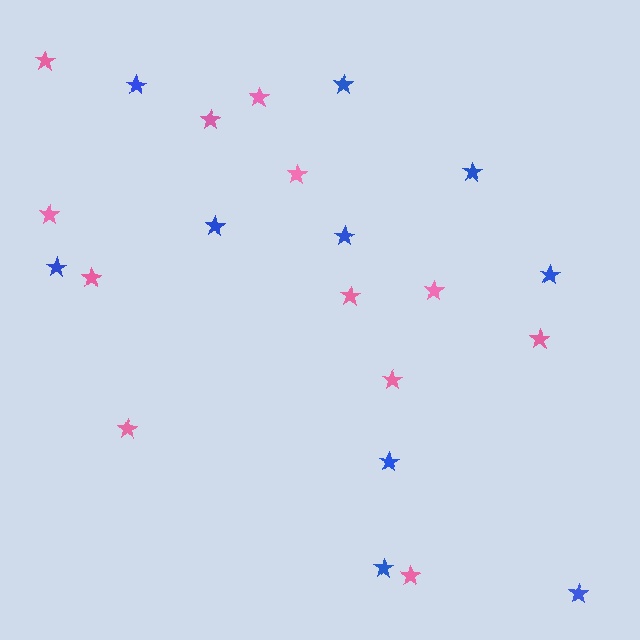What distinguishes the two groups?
There are 2 groups: one group of blue stars (10) and one group of pink stars (12).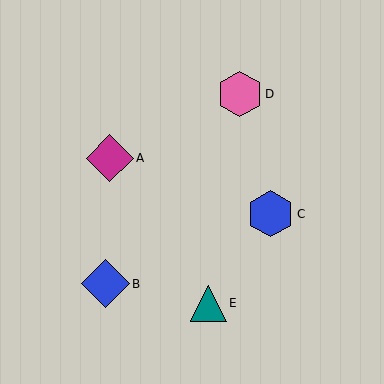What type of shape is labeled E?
Shape E is a teal triangle.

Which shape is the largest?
The blue diamond (labeled B) is the largest.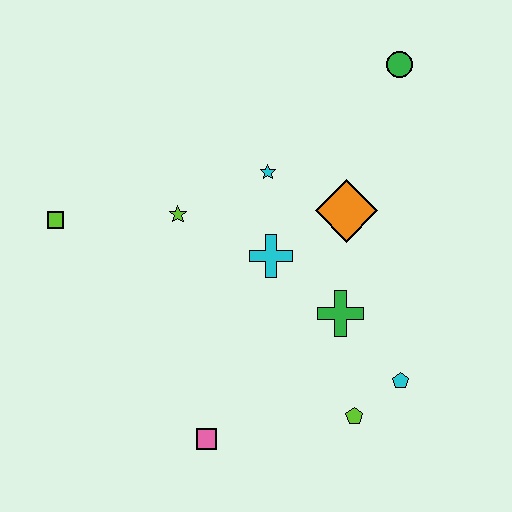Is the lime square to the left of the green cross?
Yes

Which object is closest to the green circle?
The orange diamond is closest to the green circle.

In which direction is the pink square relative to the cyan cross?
The pink square is below the cyan cross.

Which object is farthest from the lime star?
The cyan pentagon is farthest from the lime star.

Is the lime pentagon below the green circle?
Yes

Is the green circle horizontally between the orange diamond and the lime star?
No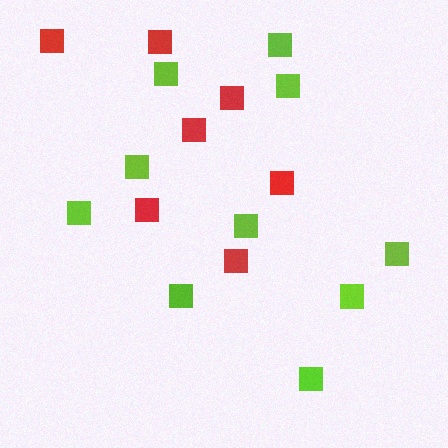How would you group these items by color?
There are 2 groups: one group of lime squares (10) and one group of red squares (7).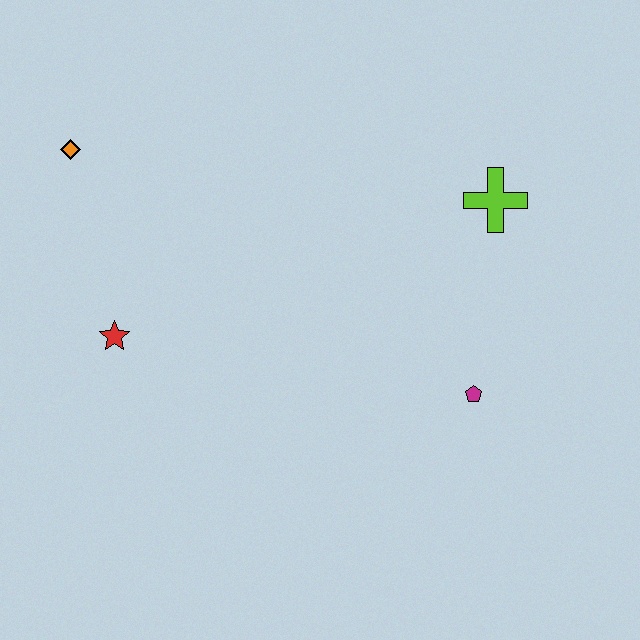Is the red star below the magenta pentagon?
No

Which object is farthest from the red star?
The lime cross is farthest from the red star.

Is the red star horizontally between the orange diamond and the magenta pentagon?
Yes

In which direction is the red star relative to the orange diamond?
The red star is below the orange diamond.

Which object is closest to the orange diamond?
The red star is closest to the orange diamond.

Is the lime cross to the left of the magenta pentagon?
No